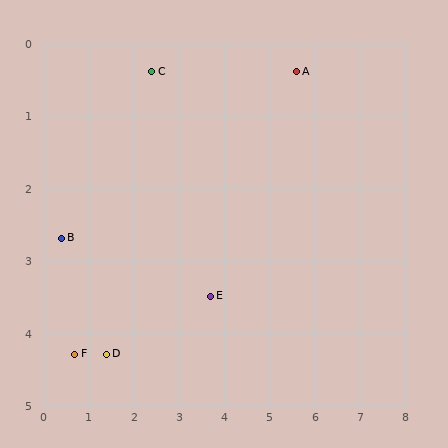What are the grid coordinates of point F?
Point F is at approximately (0.7, 4.3).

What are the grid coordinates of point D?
Point D is at approximately (1.4, 4.3).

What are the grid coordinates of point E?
Point E is at approximately (3.7, 3.5).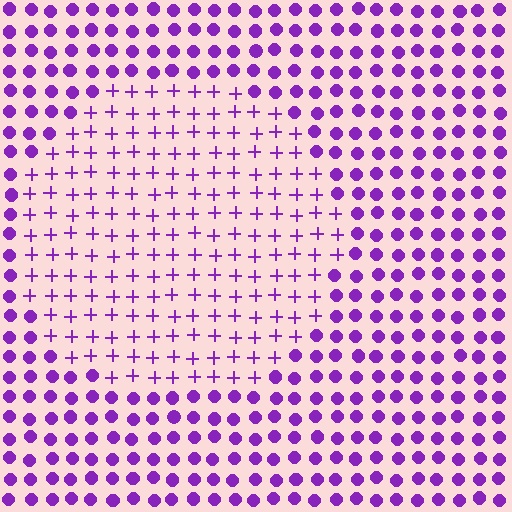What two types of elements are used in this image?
The image uses plus signs inside the circle region and circles outside it.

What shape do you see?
I see a circle.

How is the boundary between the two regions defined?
The boundary is defined by a change in element shape: plus signs inside vs. circles outside. All elements share the same color and spacing.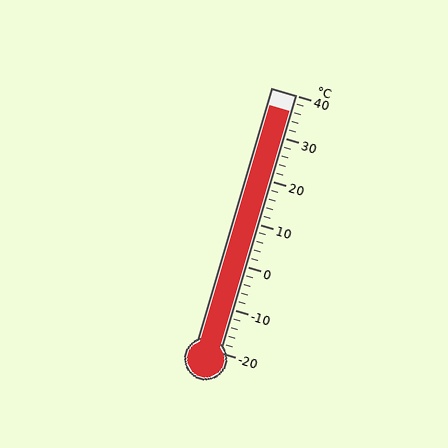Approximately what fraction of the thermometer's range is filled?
The thermometer is filled to approximately 95% of its range.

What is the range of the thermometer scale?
The thermometer scale ranges from -20°C to 40°C.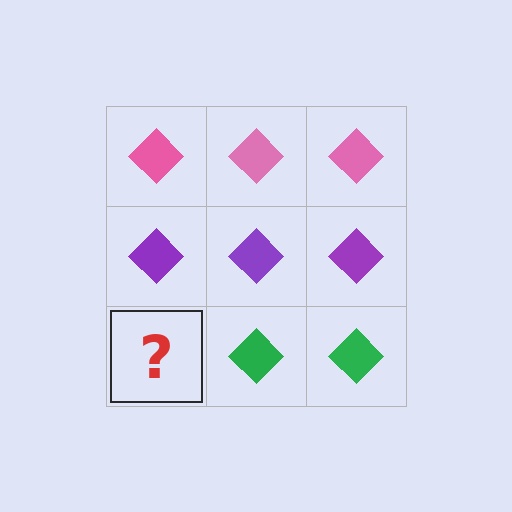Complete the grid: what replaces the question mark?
The question mark should be replaced with a green diamond.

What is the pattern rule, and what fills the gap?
The rule is that each row has a consistent color. The gap should be filled with a green diamond.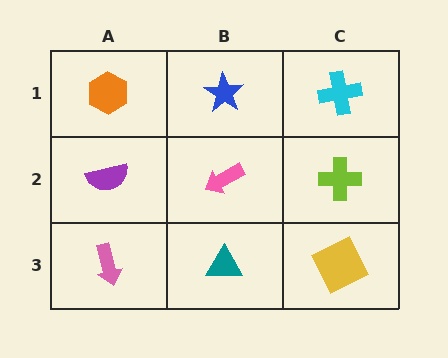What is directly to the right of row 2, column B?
A lime cross.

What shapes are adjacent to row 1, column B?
A pink arrow (row 2, column B), an orange hexagon (row 1, column A), a cyan cross (row 1, column C).